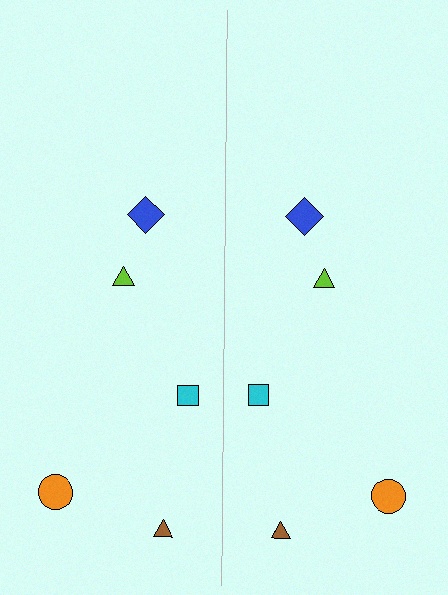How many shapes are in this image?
There are 10 shapes in this image.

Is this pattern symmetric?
Yes, this pattern has bilateral (reflection) symmetry.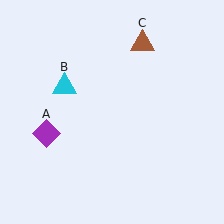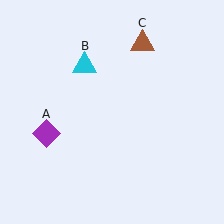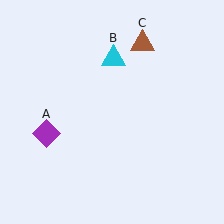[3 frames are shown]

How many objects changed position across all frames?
1 object changed position: cyan triangle (object B).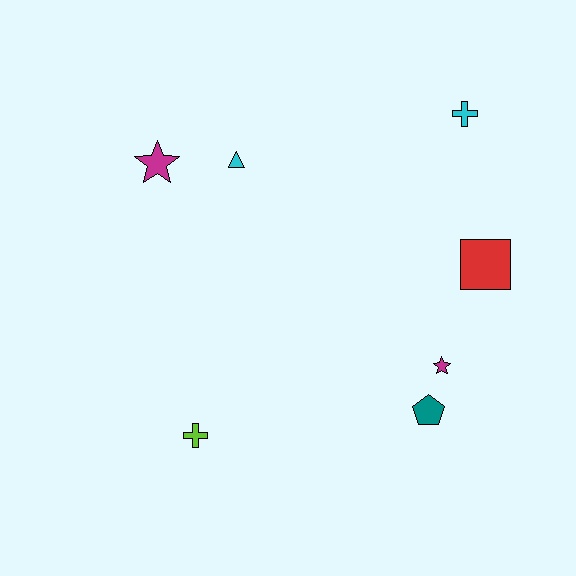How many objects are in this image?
There are 7 objects.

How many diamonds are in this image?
There are no diamonds.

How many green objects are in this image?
There are no green objects.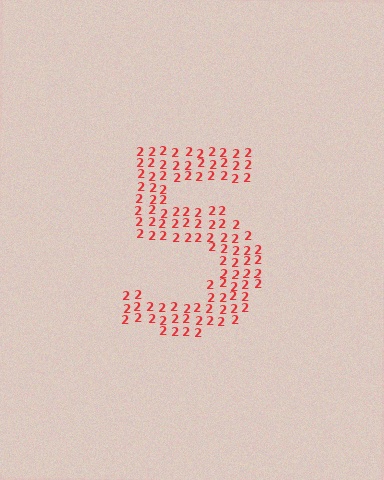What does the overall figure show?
The overall figure shows the digit 5.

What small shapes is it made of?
It is made of small digit 2's.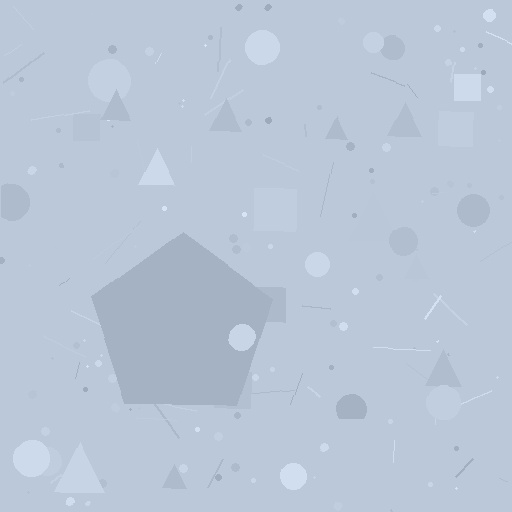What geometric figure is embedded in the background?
A pentagon is embedded in the background.